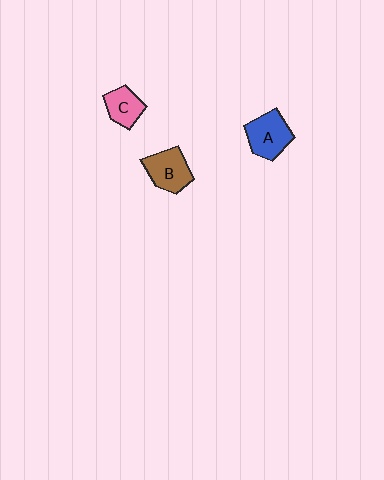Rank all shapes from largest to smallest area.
From largest to smallest: A (blue), B (brown), C (pink).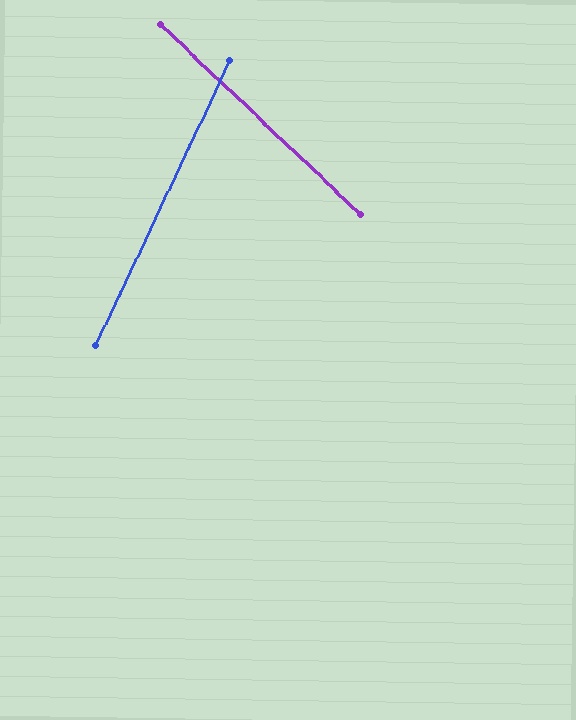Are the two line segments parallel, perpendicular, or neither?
Neither parallel nor perpendicular — they differ by about 72°.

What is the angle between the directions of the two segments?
Approximately 72 degrees.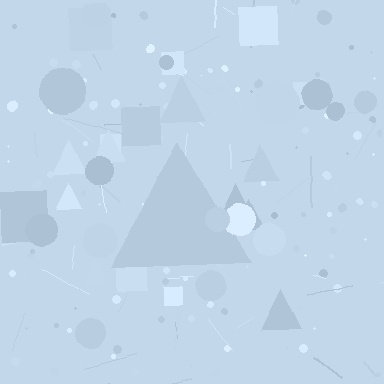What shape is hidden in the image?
A triangle is hidden in the image.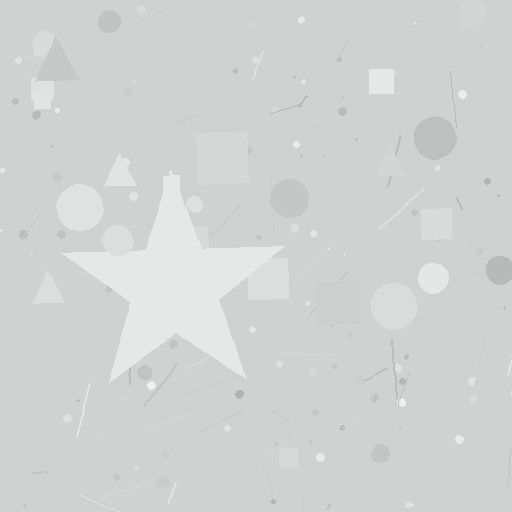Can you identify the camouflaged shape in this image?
The camouflaged shape is a star.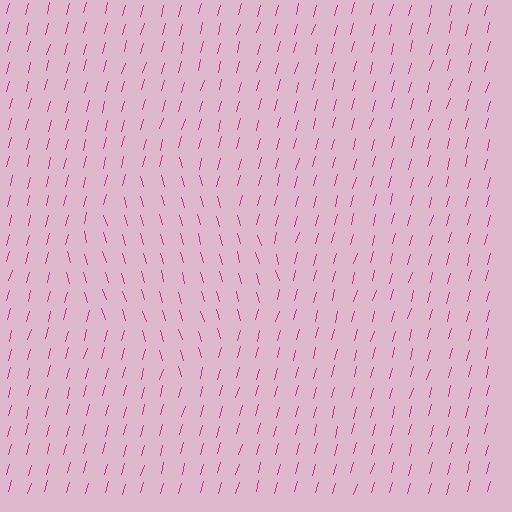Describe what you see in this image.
The image is filled with small magenta line segments. A diamond region in the image has lines oriented differently from the surrounding lines, creating a visible texture boundary.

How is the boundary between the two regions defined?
The boundary is defined purely by a change in line orientation (approximately 32 degrees difference). All lines are the same color and thickness.